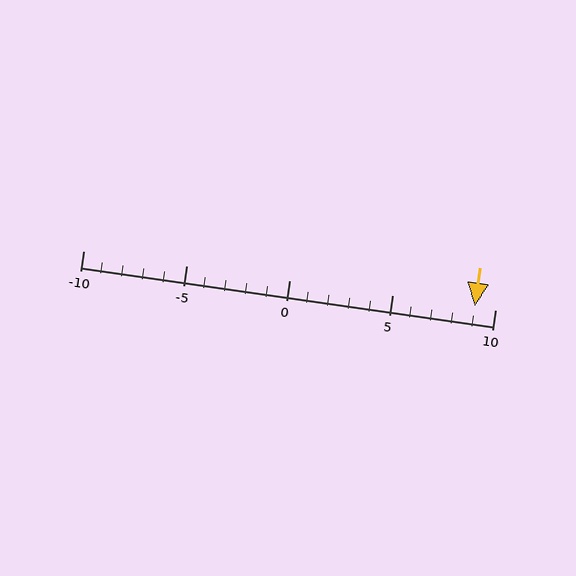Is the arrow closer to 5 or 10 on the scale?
The arrow is closer to 10.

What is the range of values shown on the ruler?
The ruler shows values from -10 to 10.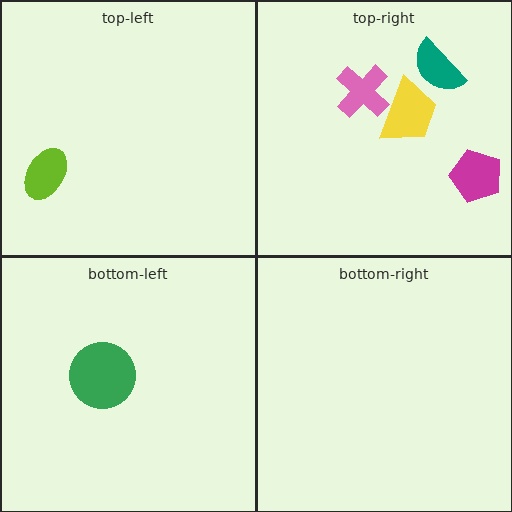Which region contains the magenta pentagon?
The top-right region.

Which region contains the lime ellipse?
The top-left region.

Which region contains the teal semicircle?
The top-right region.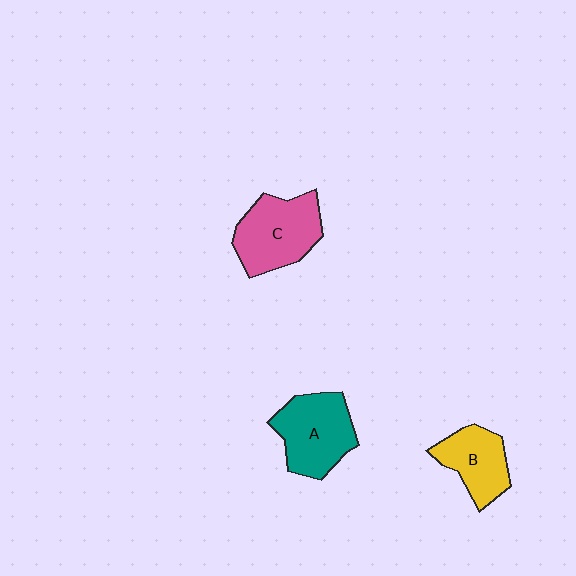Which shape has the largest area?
Shape C (pink).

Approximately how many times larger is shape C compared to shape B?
Approximately 1.4 times.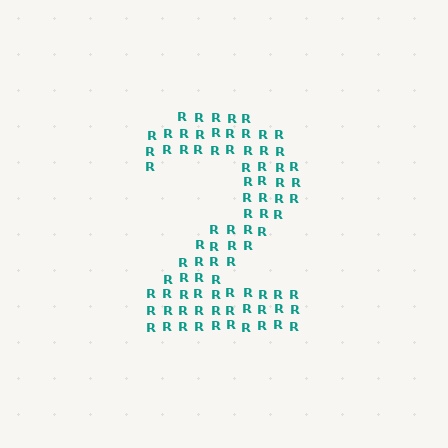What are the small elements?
The small elements are letter R's.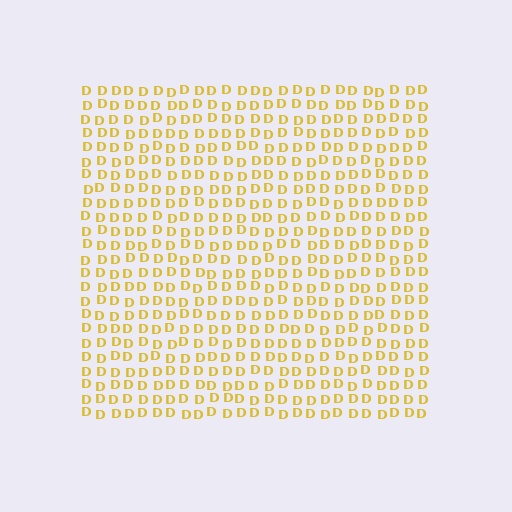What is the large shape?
The large shape is a square.